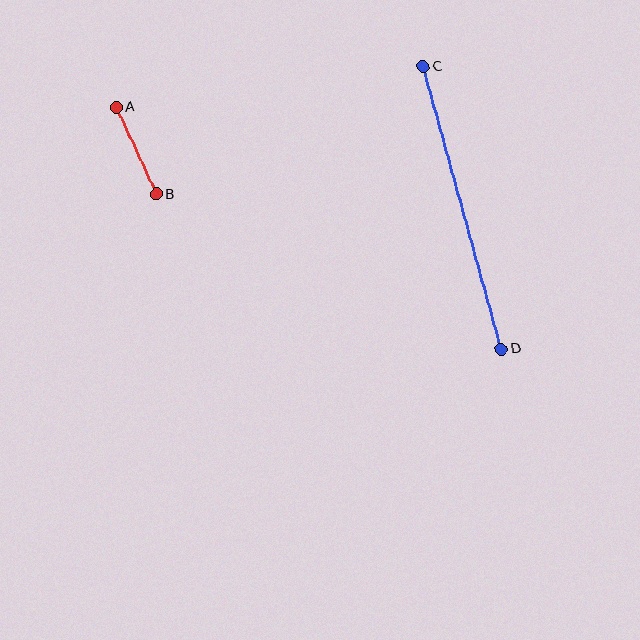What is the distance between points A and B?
The distance is approximately 96 pixels.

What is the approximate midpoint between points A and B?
The midpoint is at approximately (136, 151) pixels.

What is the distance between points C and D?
The distance is approximately 292 pixels.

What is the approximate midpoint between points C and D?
The midpoint is at approximately (462, 208) pixels.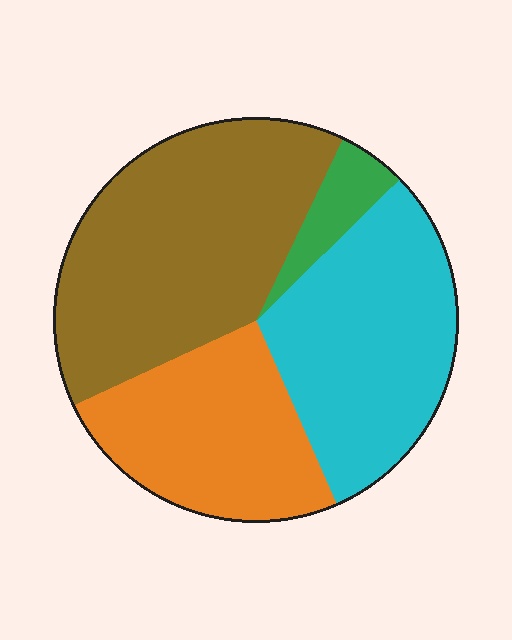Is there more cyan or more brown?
Brown.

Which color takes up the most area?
Brown, at roughly 40%.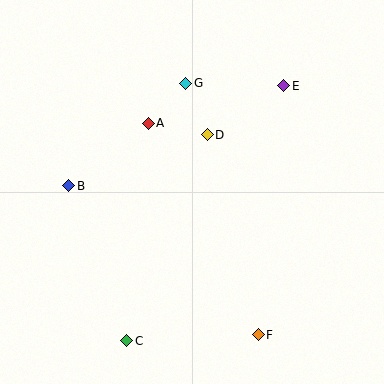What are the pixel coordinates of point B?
Point B is at (69, 186).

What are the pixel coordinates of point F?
Point F is at (258, 335).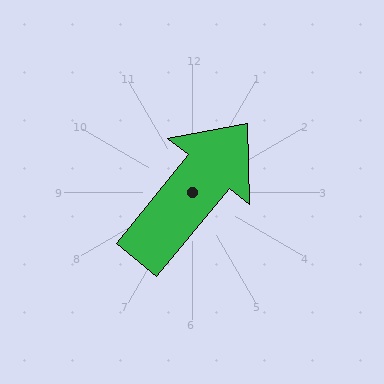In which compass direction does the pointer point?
Northeast.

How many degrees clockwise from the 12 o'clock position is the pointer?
Approximately 39 degrees.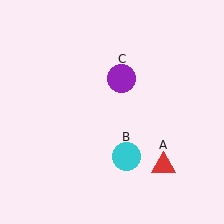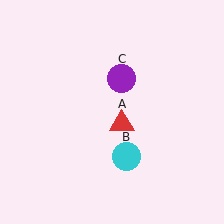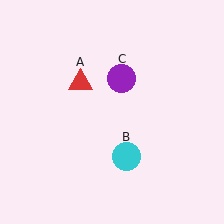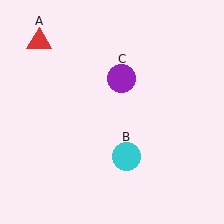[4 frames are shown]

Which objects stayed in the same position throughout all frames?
Cyan circle (object B) and purple circle (object C) remained stationary.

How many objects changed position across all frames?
1 object changed position: red triangle (object A).